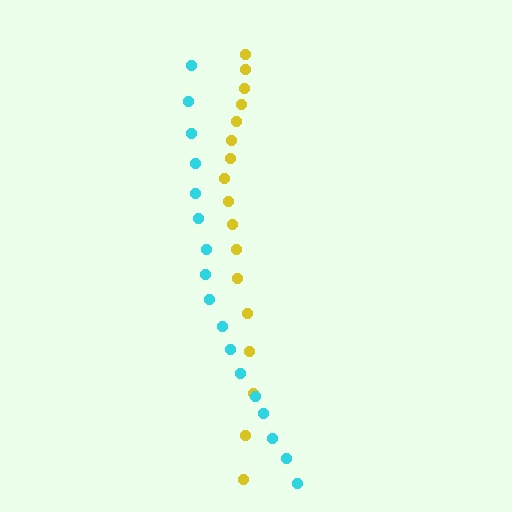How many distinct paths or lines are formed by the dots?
There are 2 distinct paths.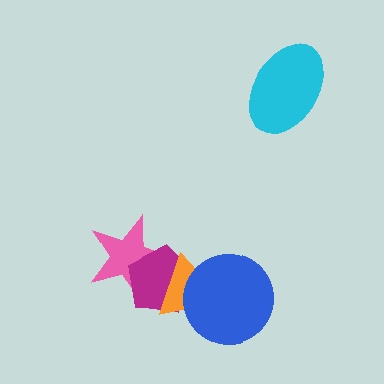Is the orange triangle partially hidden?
Yes, it is partially covered by another shape.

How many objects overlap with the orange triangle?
3 objects overlap with the orange triangle.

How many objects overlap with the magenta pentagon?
3 objects overlap with the magenta pentagon.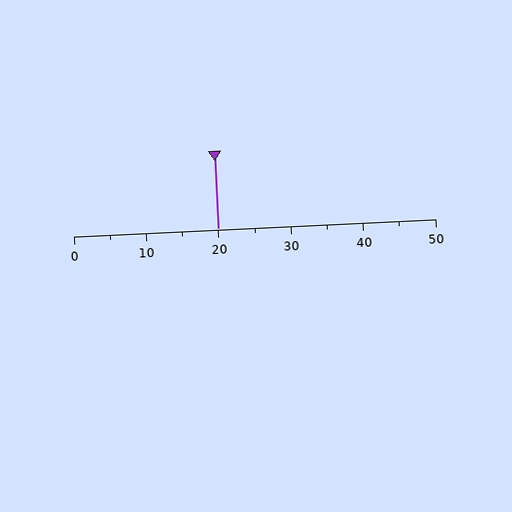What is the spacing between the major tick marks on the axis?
The major ticks are spaced 10 apart.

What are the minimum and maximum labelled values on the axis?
The axis runs from 0 to 50.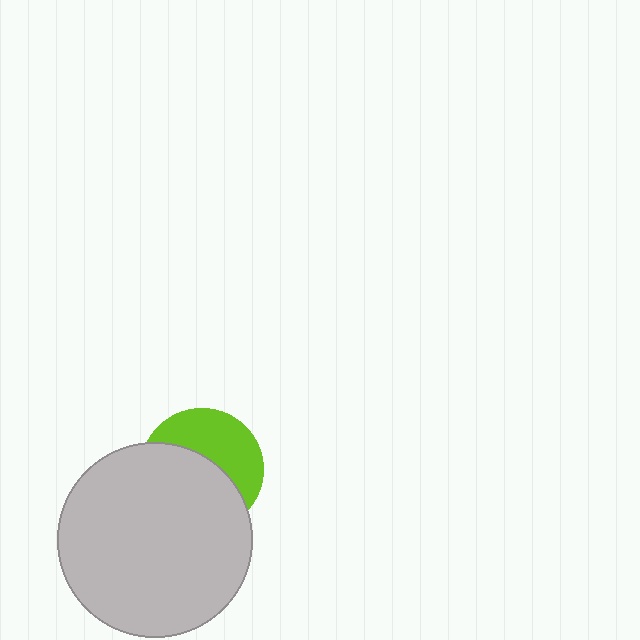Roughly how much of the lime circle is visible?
A small part of it is visible (roughly 43%).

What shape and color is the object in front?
The object in front is a light gray circle.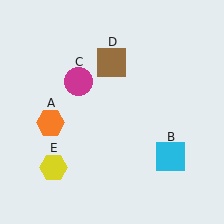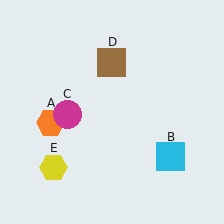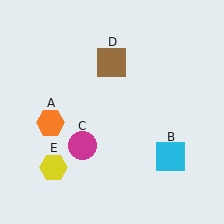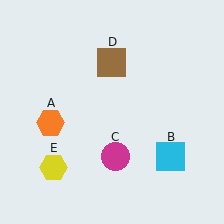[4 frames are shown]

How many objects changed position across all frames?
1 object changed position: magenta circle (object C).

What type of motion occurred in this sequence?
The magenta circle (object C) rotated counterclockwise around the center of the scene.